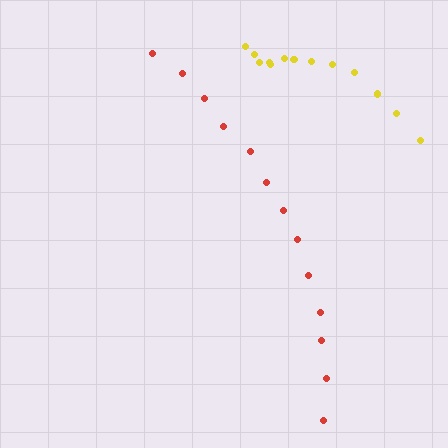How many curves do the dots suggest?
There are 2 distinct paths.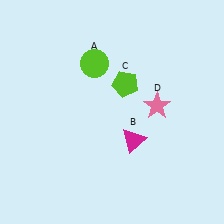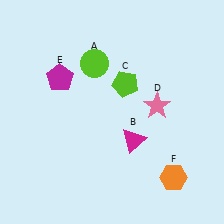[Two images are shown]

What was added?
A magenta pentagon (E), an orange hexagon (F) were added in Image 2.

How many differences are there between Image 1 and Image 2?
There are 2 differences between the two images.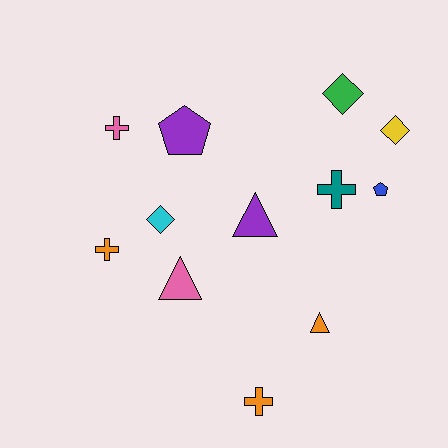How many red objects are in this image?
There are no red objects.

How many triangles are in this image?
There are 3 triangles.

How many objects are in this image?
There are 12 objects.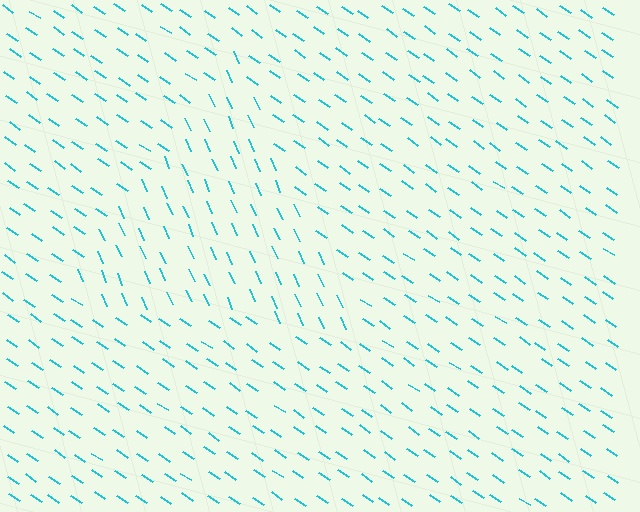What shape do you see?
I see a triangle.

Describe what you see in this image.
The image is filled with small cyan line segments. A triangle region in the image has lines oriented differently from the surrounding lines, creating a visible texture boundary.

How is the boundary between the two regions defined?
The boundary is defined purely by a change in line orientation (approximately 32 degrees difference). All lines are the same color and thickness.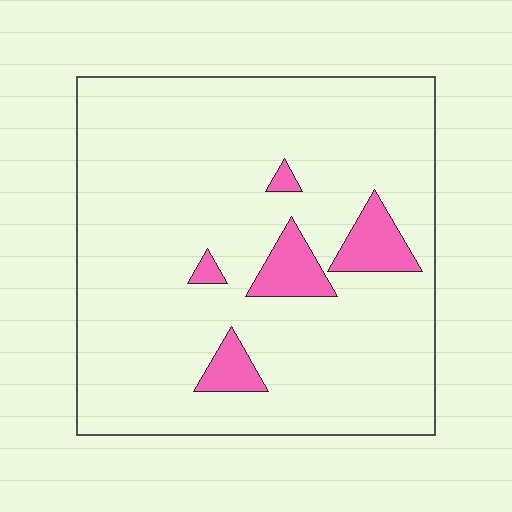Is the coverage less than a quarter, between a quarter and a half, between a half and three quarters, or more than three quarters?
Less than a quarter.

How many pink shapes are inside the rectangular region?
5.